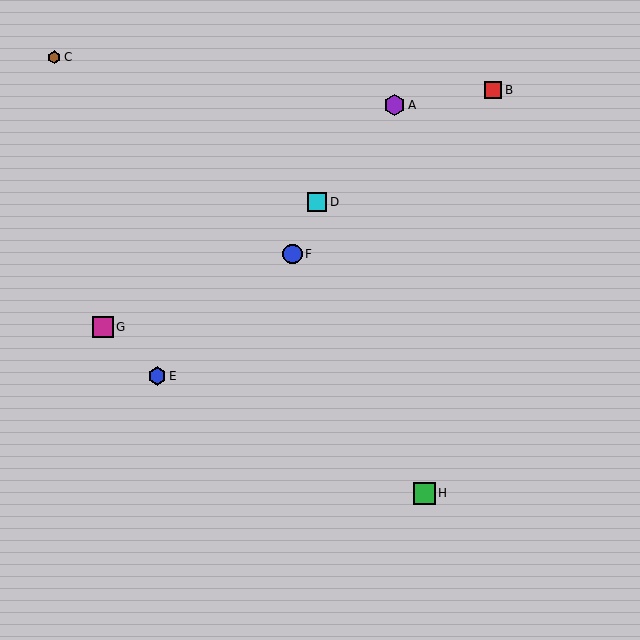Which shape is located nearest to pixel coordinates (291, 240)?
The blue circle (labeled F) at (293, 254) is nearest to that location.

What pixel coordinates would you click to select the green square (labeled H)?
Click at (424, 493) to select the green square H.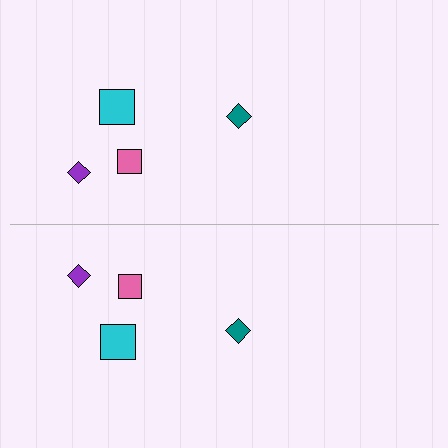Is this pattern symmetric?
Yes, this pattern has bilateral (reflection) symmetry.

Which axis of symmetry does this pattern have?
The pattern has a horizontal axis of symmetry running through the center of the image.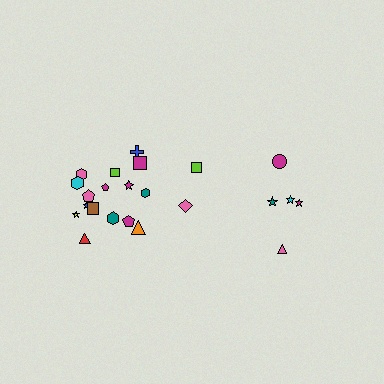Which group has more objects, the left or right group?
The left group.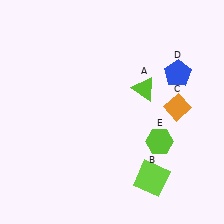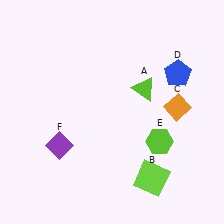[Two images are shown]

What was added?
A purple diamond (F) was added in Image 2.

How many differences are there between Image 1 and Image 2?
There is 1 difference between the two images.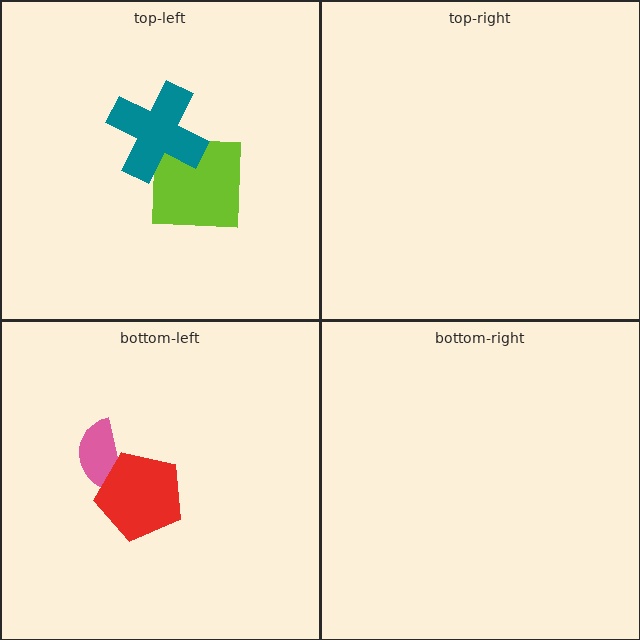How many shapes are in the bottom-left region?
2.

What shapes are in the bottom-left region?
The pink semicircle, the red pentagon.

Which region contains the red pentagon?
The bottom-left region.